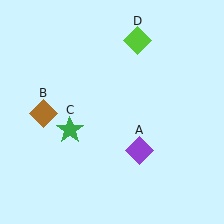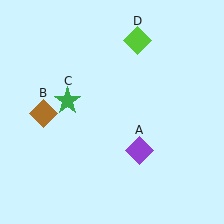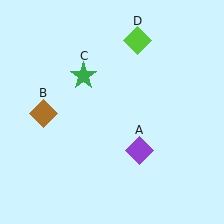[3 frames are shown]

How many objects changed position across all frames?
1 object changed position: green star (object C).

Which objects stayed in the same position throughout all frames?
Purple diamond (object A) and brown diamond (object B) and lime diamond (object D) remained stationary.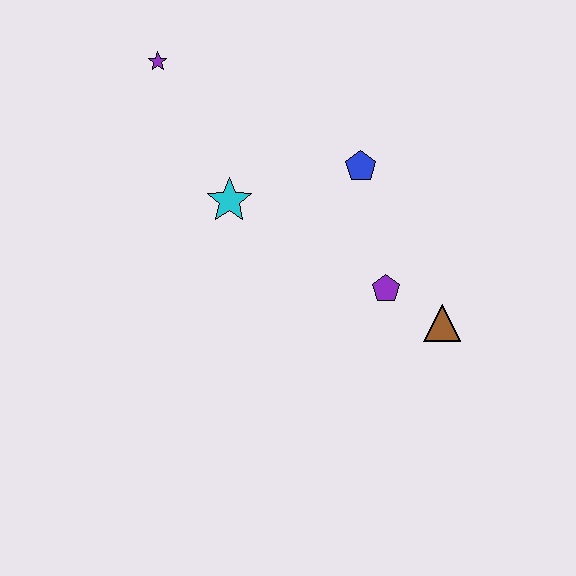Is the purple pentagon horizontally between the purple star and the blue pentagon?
No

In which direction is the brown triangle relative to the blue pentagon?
The brown triangle is below the blue pentagon.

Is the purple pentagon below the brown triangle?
No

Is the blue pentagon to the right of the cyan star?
Yes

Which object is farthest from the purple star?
The brown triangle is farthest from the purple star.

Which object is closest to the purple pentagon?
The brown triangle is closest to the purple pentagon.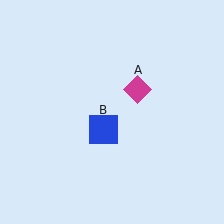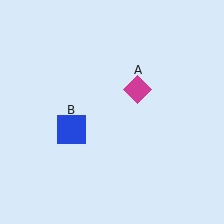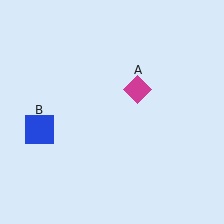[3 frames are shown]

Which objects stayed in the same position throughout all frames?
Magenta diamond (object A) remained stationary.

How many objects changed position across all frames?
1 object changed position: blue square (object B).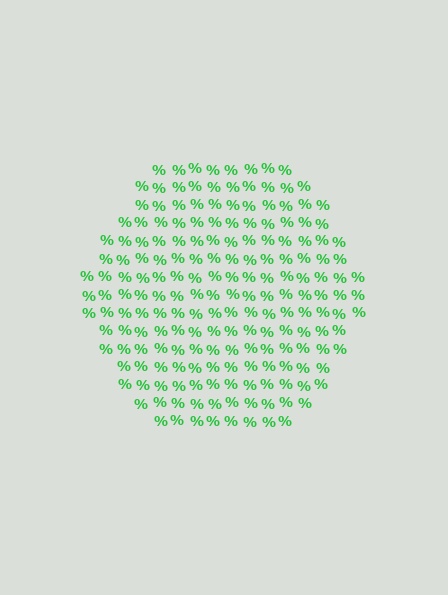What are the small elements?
The small elements are percent signs.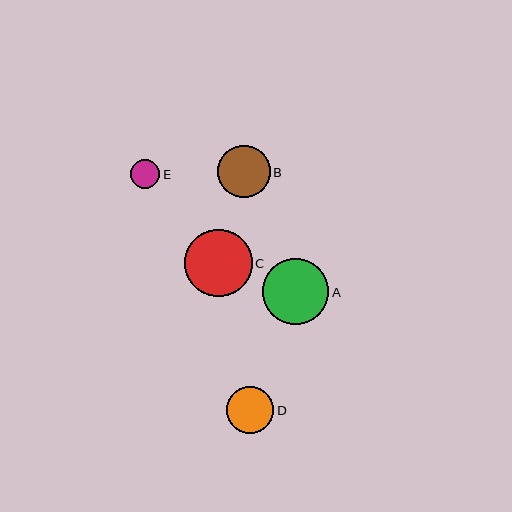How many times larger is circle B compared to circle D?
Circle B is approximately 1.1 times the size of circle D.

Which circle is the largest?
Circle C is the largest with a size of approximately 68 pixels.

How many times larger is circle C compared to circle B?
Circle C is approximately 1.3 times the size of circle B.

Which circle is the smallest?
Circle E is the smallest with a size of approximately 29 pixels.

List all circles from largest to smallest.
From largest to smallest: C, A, B, D, E.